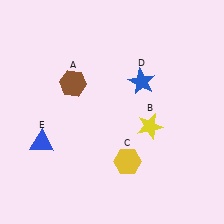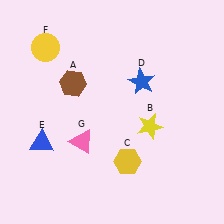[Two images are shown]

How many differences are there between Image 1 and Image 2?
There are 2 differences between the two images.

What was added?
A yellow circle (F), a pink triangle (G) were added in Image 2.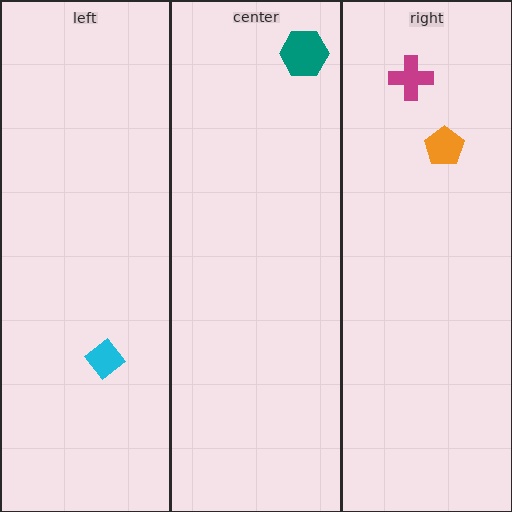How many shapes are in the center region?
1.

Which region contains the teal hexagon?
The center region.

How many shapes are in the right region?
2.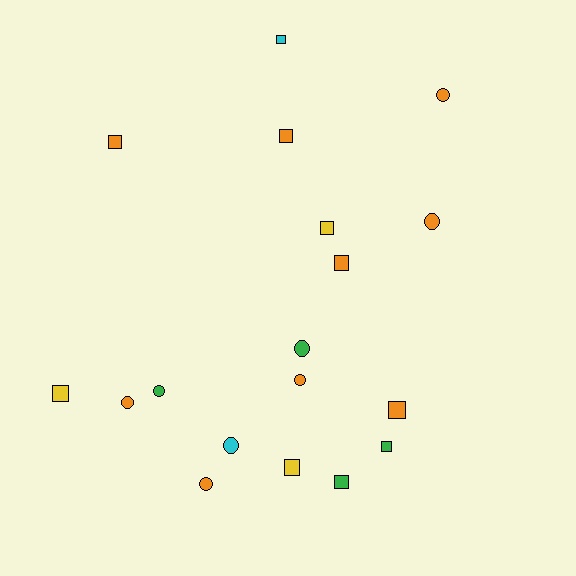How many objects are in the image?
There are 18 objects.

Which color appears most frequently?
Orange, with 9 objects.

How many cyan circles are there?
There is 1 cyan circle.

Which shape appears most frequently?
Square, with 10 objects.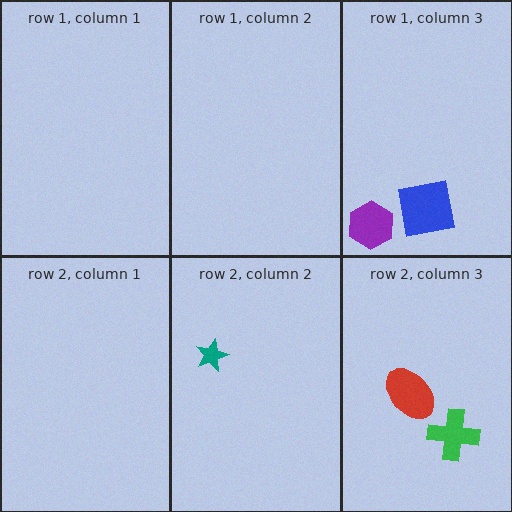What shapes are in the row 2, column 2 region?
The teal star.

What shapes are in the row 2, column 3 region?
The green cross, the red ellipse.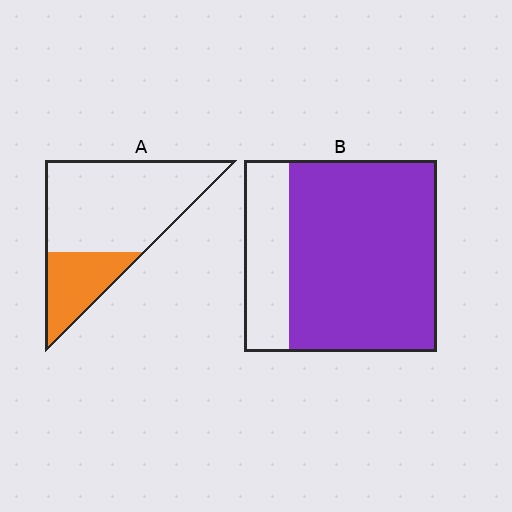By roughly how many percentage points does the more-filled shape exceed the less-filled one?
By roughly 50 percentage points (B over A).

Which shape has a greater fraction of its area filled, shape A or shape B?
Shape B.